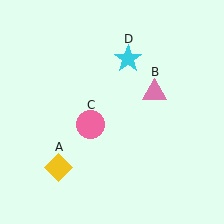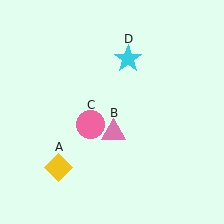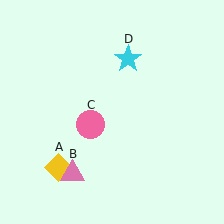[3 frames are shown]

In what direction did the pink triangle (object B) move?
The pink triangle (object B) moved down and to the left.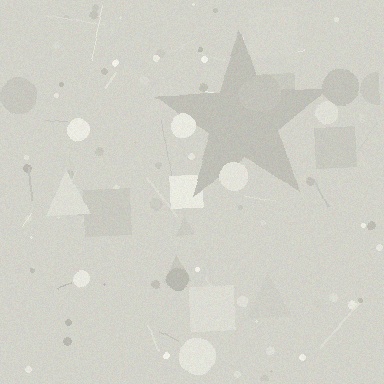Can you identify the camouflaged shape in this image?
The camouflaged shape is a star.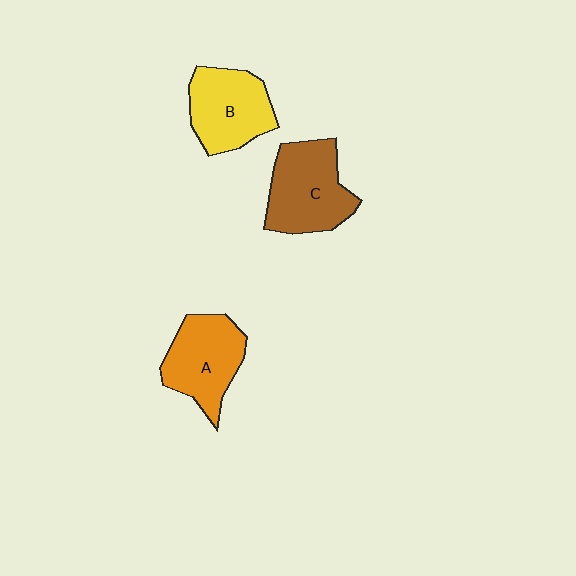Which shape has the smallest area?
Shape B (yellow).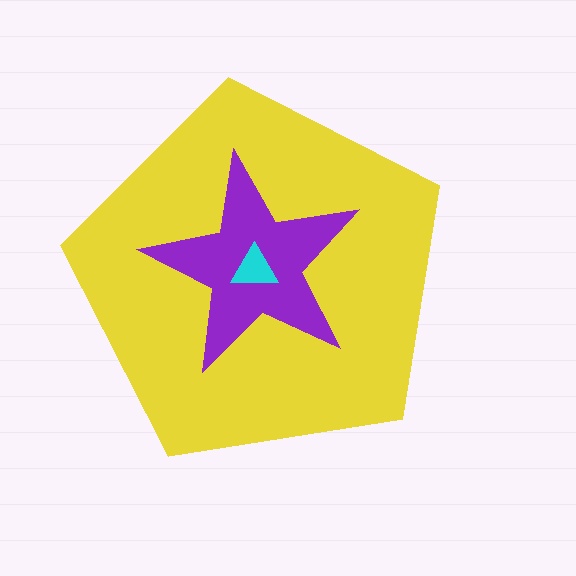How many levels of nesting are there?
3.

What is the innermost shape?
The cyan triangle.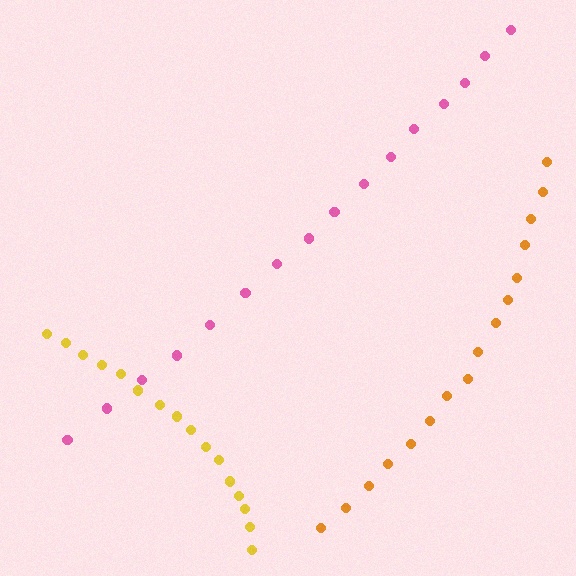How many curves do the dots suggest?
There are 3 distinct paths.